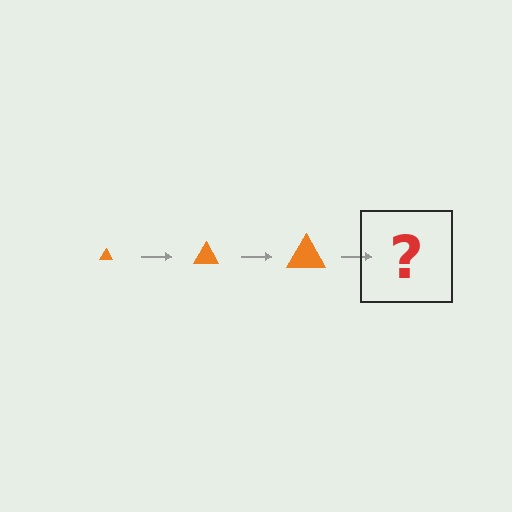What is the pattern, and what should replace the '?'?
The pattern is that the triangle gets progressively larger each step. The '?' should be an orange triangle, larger than the previous one.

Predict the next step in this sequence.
The next step is an orange triangle, larger than the previous one.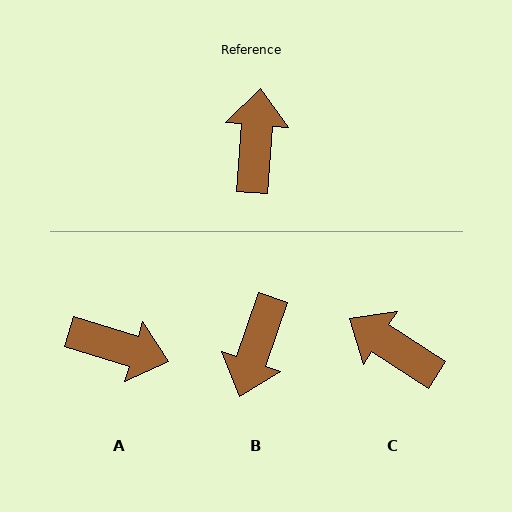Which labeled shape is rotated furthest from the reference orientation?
B, about 166 degrees away.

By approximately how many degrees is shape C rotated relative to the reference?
Approximately 62 degrees counter-clockwise.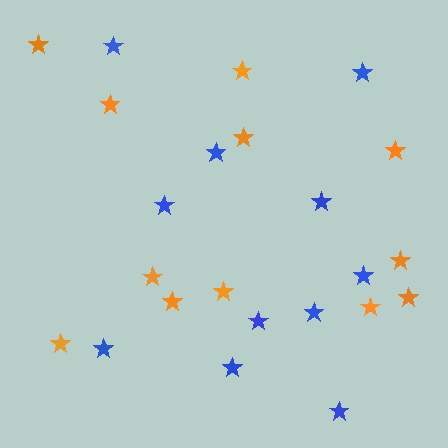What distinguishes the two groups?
There are 2 groups: one group of blue stars (11) and one group of orange stars (12).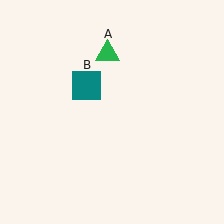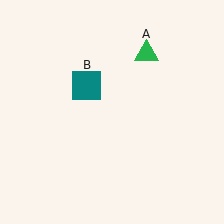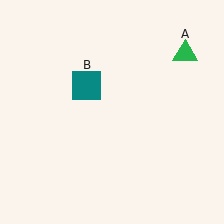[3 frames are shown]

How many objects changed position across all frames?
1 object changed position: green triangle (object A).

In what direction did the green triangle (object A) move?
The green triangle (object A) moved right.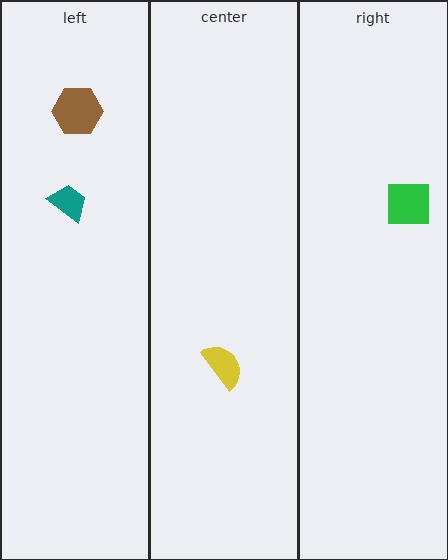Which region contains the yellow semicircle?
The center region.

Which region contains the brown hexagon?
The left region.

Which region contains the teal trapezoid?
The left region.